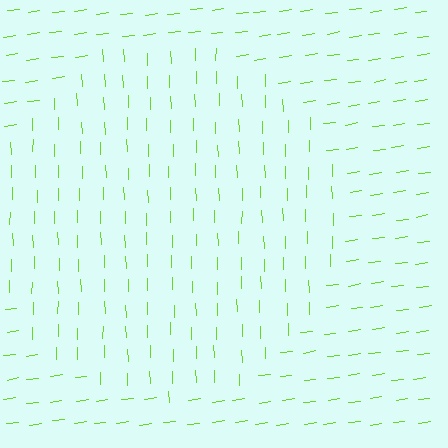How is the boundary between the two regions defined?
The boundary is defined purely by a change in line orientation (approximately 84 degrees difference). All lines are the same color and thickness.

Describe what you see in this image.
The image is filled with small lime line segments. A circle region in the image has lines oriented differently from the surrounding lines, creating a visible texture boundary.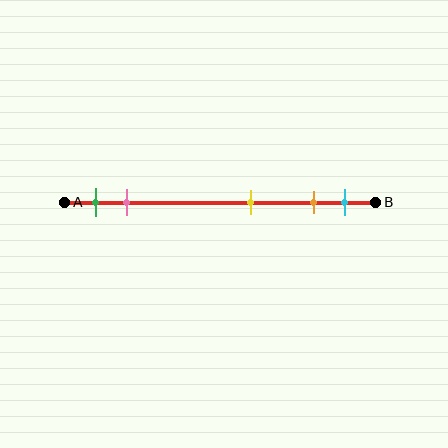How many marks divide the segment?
There are 5 marks dividing the segment.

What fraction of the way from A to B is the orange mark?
The orange mark is approximately 80% (0.8) of the way from A to B.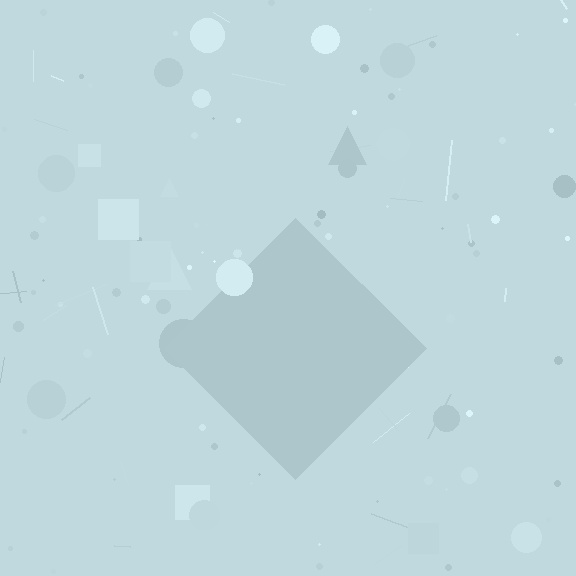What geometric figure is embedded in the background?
A diamond is embedded in the background.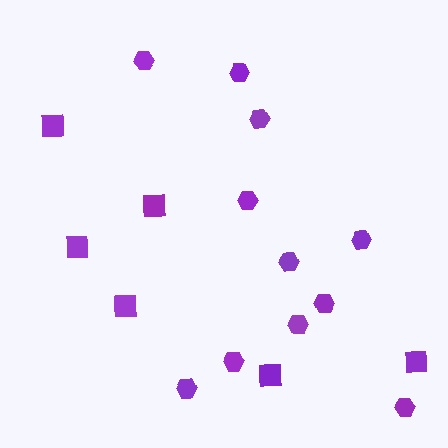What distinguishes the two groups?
There are 2 groups: one group of hexagons (11) and one group of squares (6).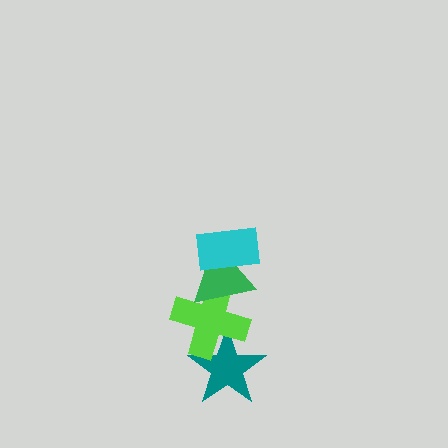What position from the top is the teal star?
The teal star is 4th from the top.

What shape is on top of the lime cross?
The green triangle is on top of the lime cross.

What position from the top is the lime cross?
The lime cross is 3rd from the top.